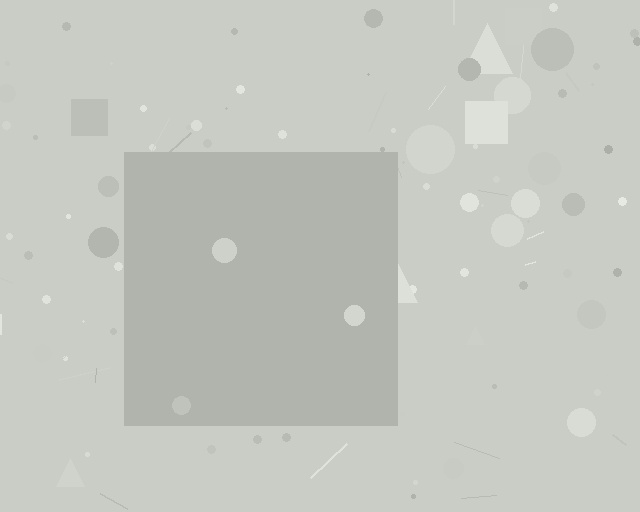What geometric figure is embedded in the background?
A square is embedded in the background.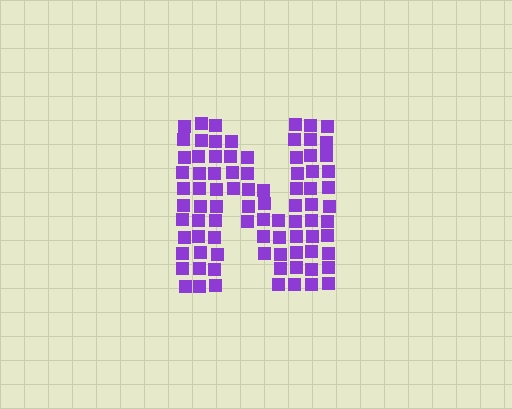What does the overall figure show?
The overall figure shows the letter N.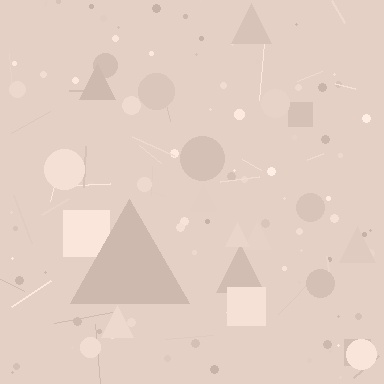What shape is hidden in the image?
A triangle is hidden in the image.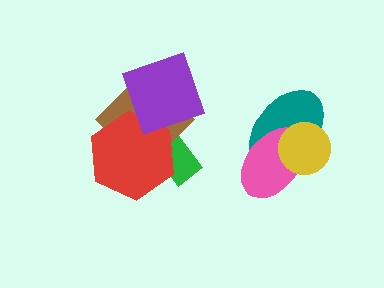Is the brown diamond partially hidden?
Yes, it is partially covered by another shape.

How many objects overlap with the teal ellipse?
2 objects overlap with the teal ellipse.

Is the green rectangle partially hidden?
Yes, it is partially covered by another shape.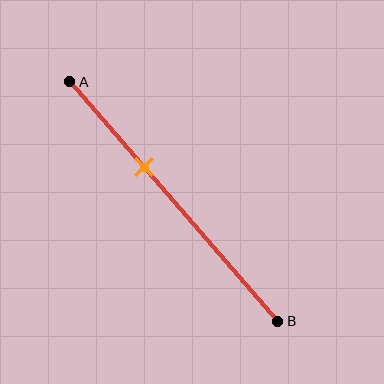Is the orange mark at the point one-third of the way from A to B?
Yes, the mark is approximately at the one-third point.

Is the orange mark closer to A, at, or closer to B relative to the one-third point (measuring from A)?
The orange mark is approximately at the one-third point of segment AB.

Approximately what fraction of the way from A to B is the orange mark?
The orange mark is approximately 35% of the way from A to B.